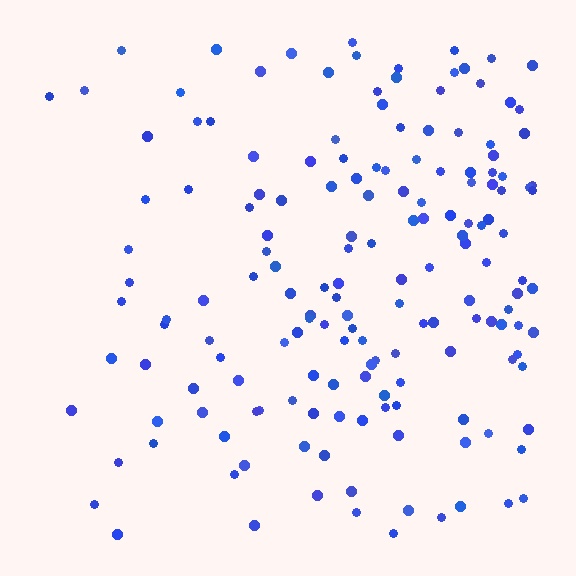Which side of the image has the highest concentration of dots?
The right.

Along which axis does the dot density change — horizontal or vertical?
Horizontal.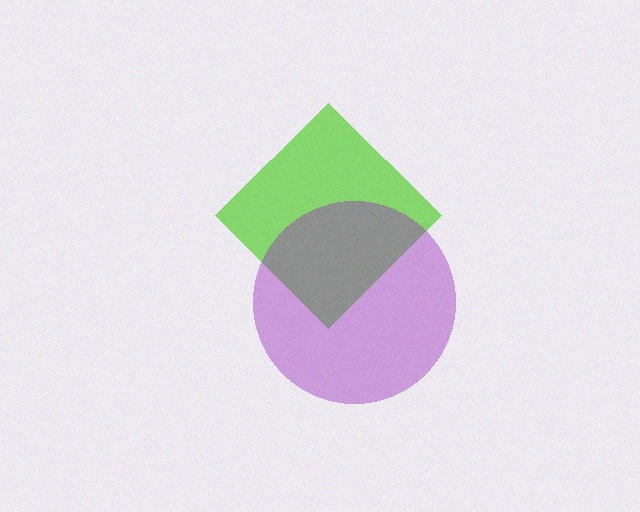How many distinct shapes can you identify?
There are 2 distinct shapes: a lime diamond, a purple circle.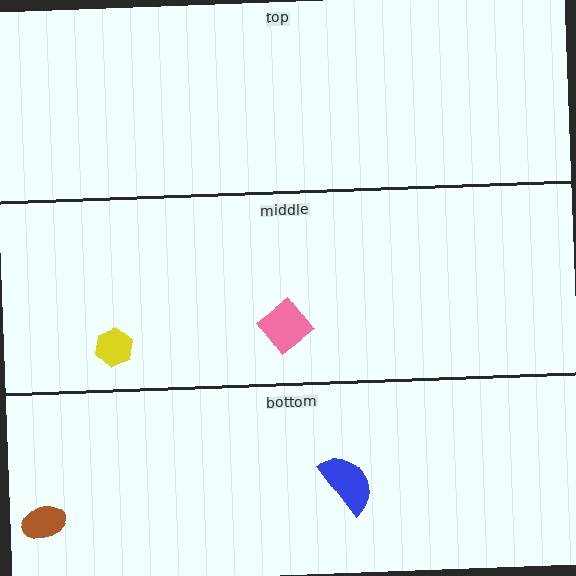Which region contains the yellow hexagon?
The middle region.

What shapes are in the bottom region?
The blue semicircle, the brown ellipse.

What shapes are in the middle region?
The pink diamond, the yellow hexagon.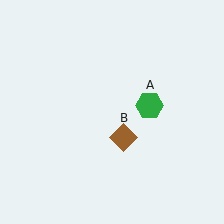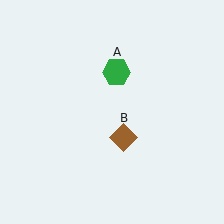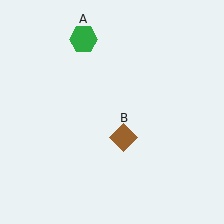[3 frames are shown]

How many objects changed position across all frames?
1 object changed position: green hexagon (object A).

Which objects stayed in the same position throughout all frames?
Brown diamond (object B) remained stationary.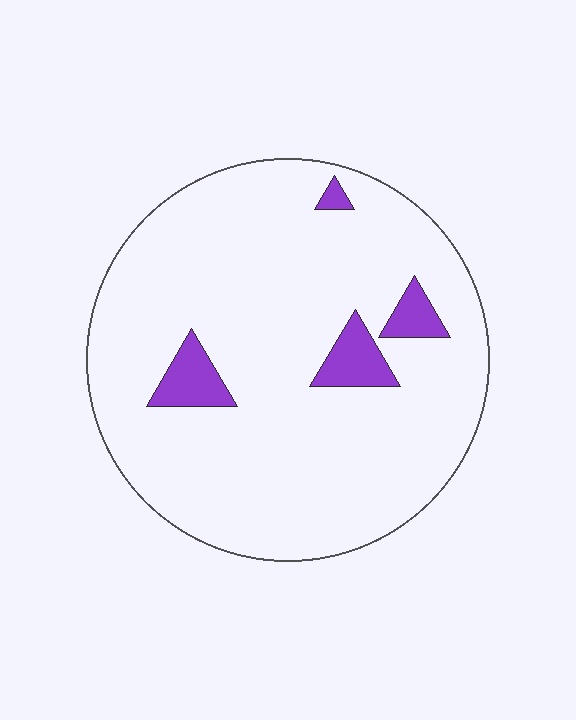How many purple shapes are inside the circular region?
4.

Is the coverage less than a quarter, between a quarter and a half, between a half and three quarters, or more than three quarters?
Less than a quarter.